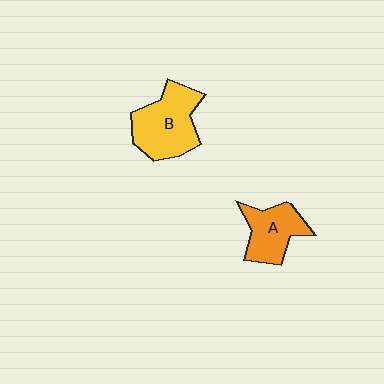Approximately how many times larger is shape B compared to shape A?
Approximately 1.4 times.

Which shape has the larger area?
Shape B (yellow).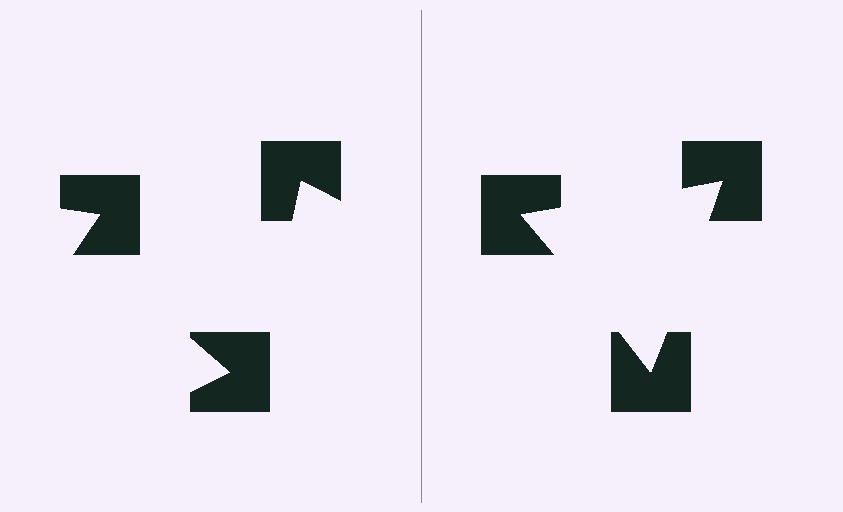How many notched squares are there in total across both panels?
6 — 3 on each side.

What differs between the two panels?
The notched squares are positioned identically on both sides; only the wedge orientations differ. On the right they align to a triangle; on the left they are misaligned.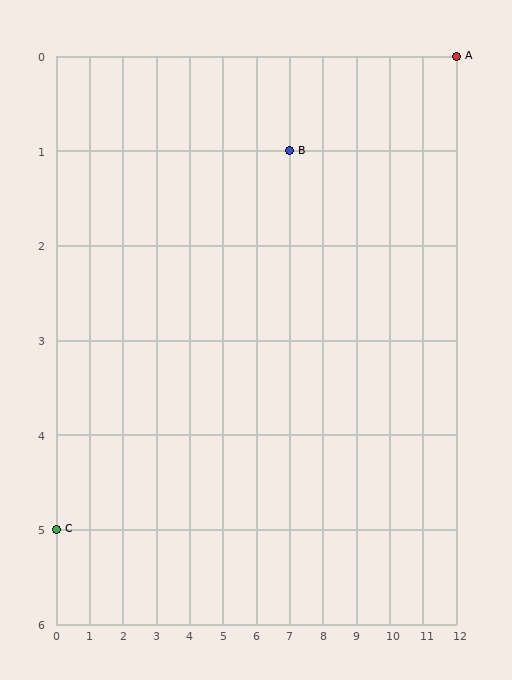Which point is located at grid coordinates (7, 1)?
Point B is at (7, 1).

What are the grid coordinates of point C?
Point C is at grid coordinates (0, 5).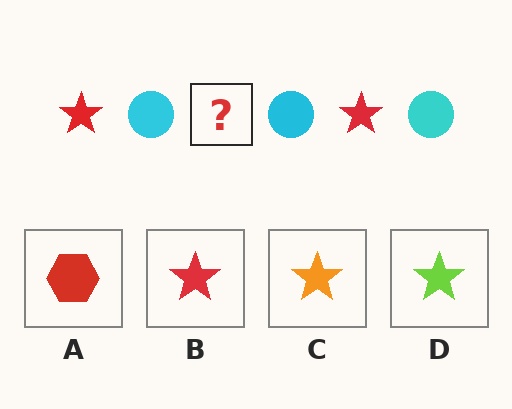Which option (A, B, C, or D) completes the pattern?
B.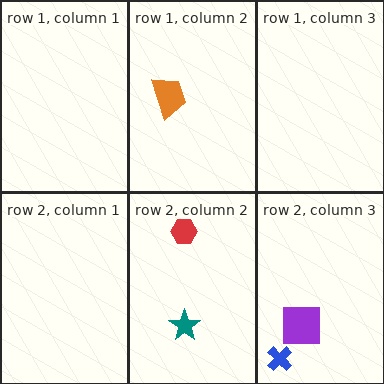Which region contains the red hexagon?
The row 2, column 2 region.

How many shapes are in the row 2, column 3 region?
2.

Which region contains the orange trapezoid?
The row 1, column 2 region.